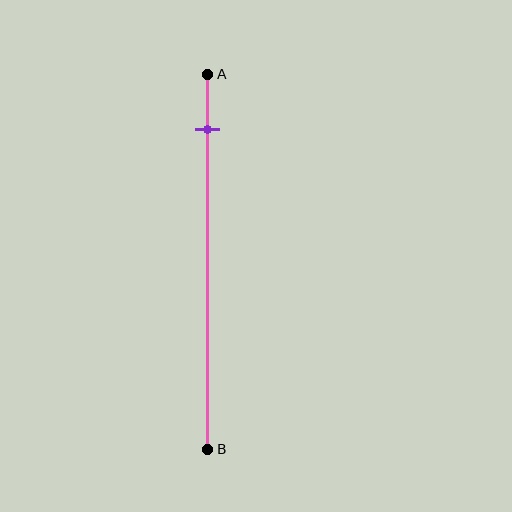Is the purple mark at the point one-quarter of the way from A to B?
No, the mark is at about 15% from A, not at the 25% one-quarter point.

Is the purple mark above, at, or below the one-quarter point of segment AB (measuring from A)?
The purple mark is above the one-quarter point of segment AB.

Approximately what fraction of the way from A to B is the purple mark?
The purple mark is approximately 15% of the way from A to B.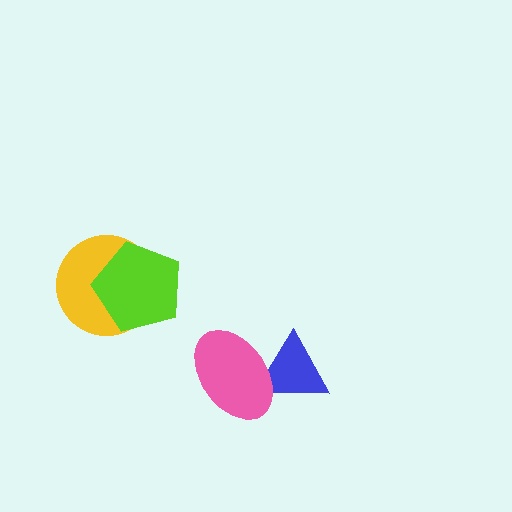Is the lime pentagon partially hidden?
No, no other shape covers it.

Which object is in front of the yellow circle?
The lime pentagon is in front of the yellow circle.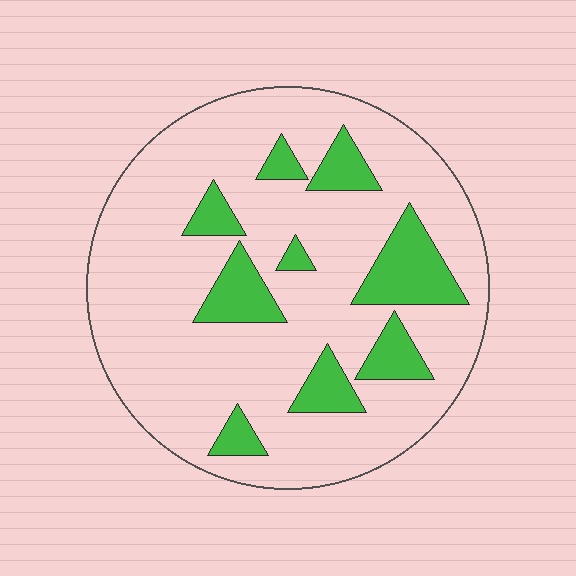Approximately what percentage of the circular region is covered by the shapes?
Approximately 20%.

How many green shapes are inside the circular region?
9.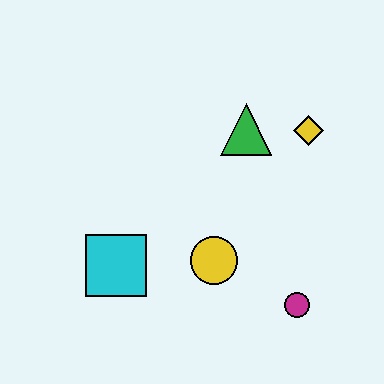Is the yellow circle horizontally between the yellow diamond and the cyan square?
Yes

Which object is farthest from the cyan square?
The yellow diamond is farthest from the cyan square.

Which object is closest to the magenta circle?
The yellow circle is closest to the magenta circle.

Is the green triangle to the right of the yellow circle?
Yes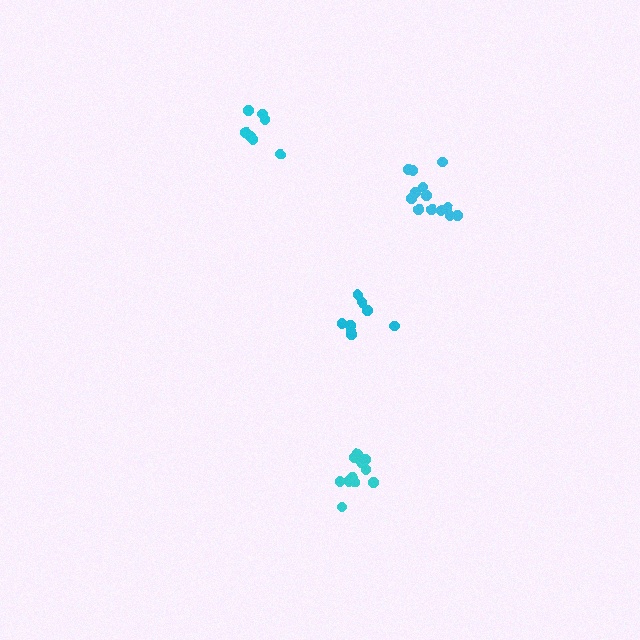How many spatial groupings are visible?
There are 4 spatial groupings.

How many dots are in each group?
Group 1: 12 dots, Group 2: 8 dots, Group 3: 7 dots, Group 4: 13 dots (40 total).